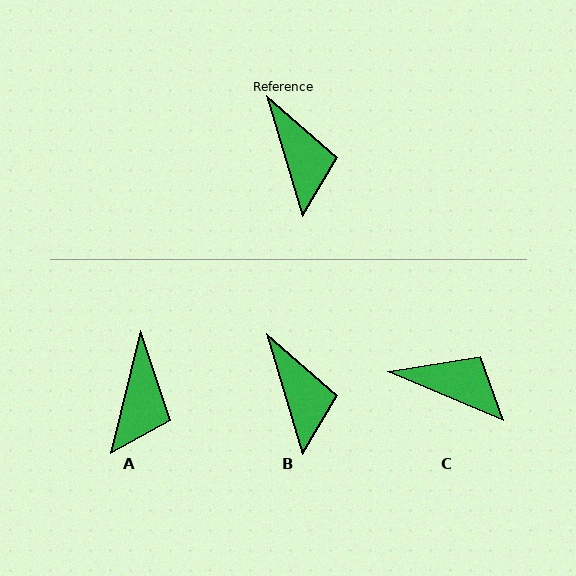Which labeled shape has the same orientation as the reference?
B.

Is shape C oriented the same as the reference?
No, it is off by about 51 degrees.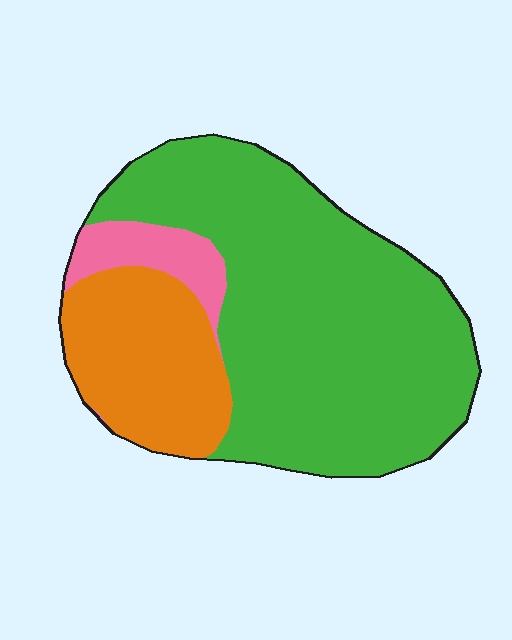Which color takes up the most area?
Green, at roughly 70%.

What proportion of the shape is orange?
Orange covers around 25% of the shape.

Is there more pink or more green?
Green.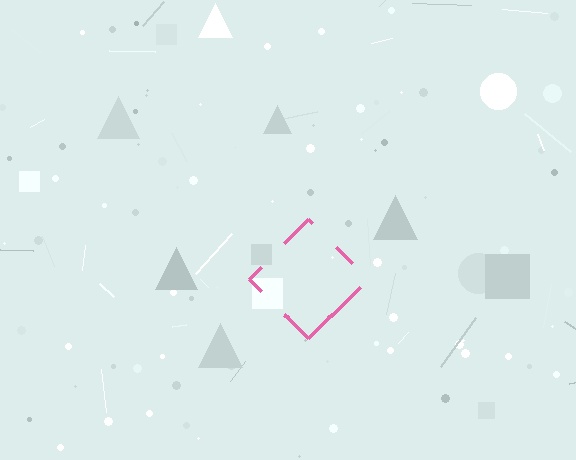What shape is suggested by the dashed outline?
The dashed outline suggests a diamond.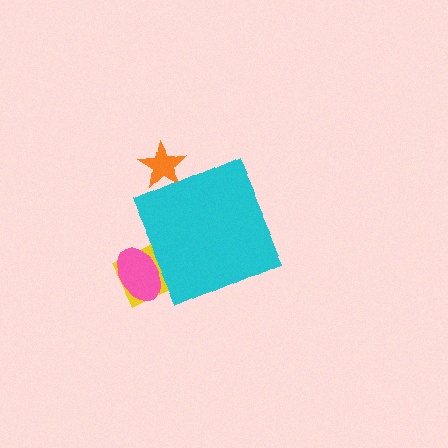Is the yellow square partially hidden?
Yes, the yellow square is partially hidden behind the cyan diamond.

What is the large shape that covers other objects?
A cyan diamond.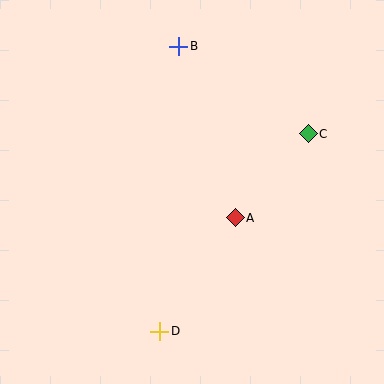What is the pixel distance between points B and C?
The distance between B and C is 156 pixels.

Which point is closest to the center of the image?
Point A at (235, 218) is closest to the center.